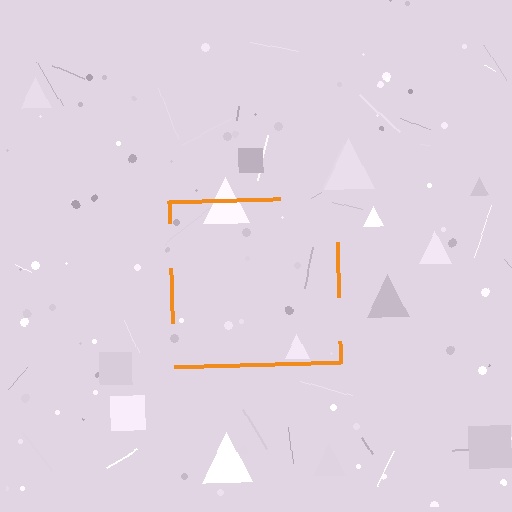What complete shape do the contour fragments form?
The contour fragments form a square.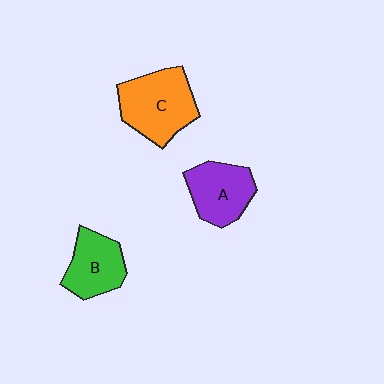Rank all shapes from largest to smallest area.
From largest to smallest: C (orange), A (purple), B (green).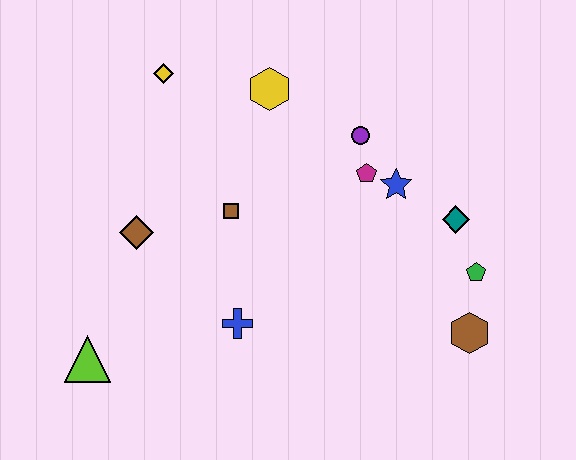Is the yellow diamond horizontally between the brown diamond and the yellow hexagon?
Yes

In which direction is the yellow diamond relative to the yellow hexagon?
The yellow diamond is to the left of the yellow hexagon.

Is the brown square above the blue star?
No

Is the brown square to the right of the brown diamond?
Yes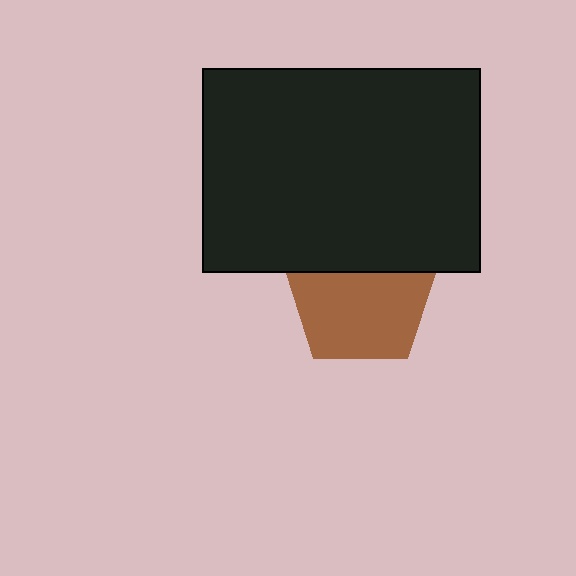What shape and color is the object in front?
The object in front is a black rectangle.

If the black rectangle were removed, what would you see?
You would see the complete brown pentagon.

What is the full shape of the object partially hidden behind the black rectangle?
The partially hidden object is a brown pentagon.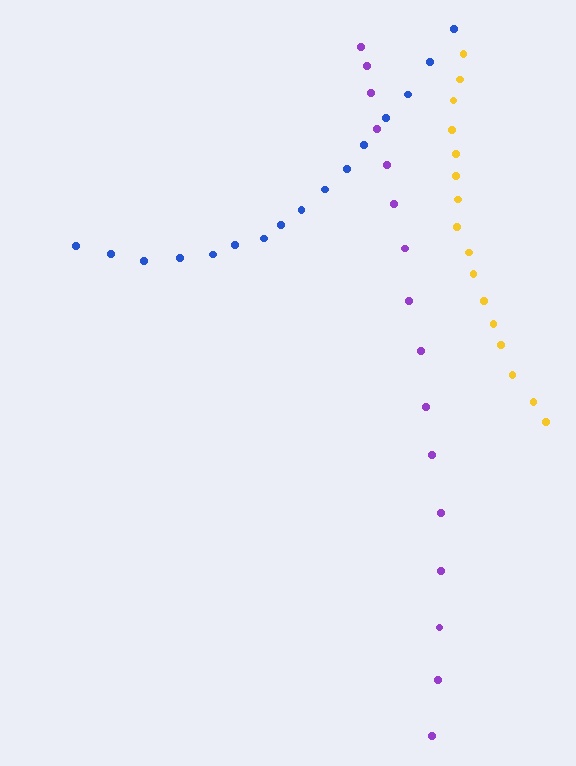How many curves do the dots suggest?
There are 3 distinct paths.